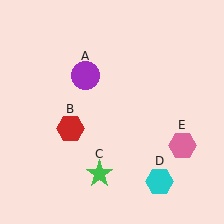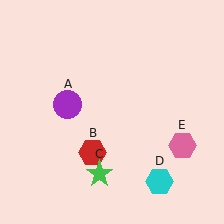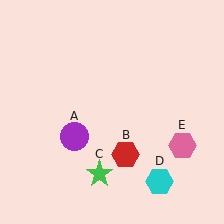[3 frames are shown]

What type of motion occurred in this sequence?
The purple circle (object A), red hexagon (object B) rotated counterclockwise around the center of the scene.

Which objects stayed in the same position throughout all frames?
Green star (object C) and cyan hexagon (object D) and pink hexagon (object E) remained stationary.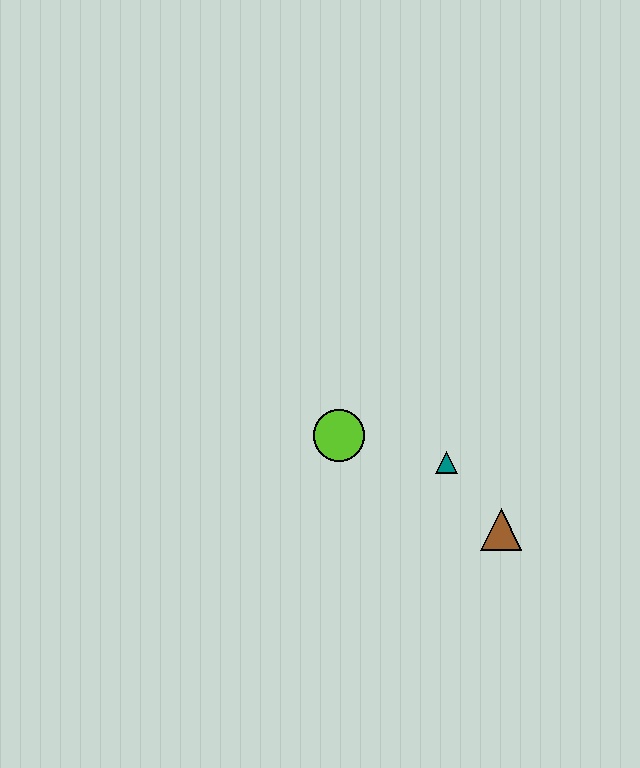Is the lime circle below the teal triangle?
No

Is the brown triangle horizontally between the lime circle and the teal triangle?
No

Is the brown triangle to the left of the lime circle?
No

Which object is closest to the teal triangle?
The brown triangle is closest to the teal triangle.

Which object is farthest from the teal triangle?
The lime circle is farthest from the teal triangle.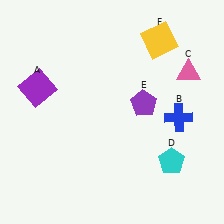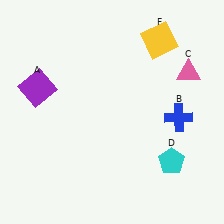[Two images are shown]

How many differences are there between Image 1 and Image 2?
There is 1 difference between the two images.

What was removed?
The purple pentagon (E) was removed in Image 2.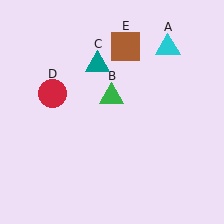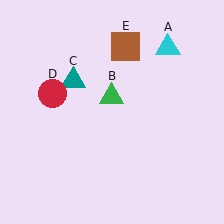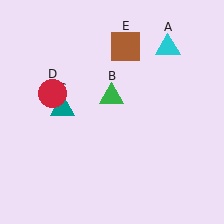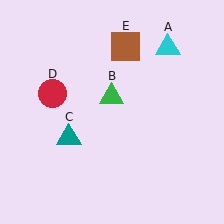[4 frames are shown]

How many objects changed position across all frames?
1 object changed position: teal triangle (object C).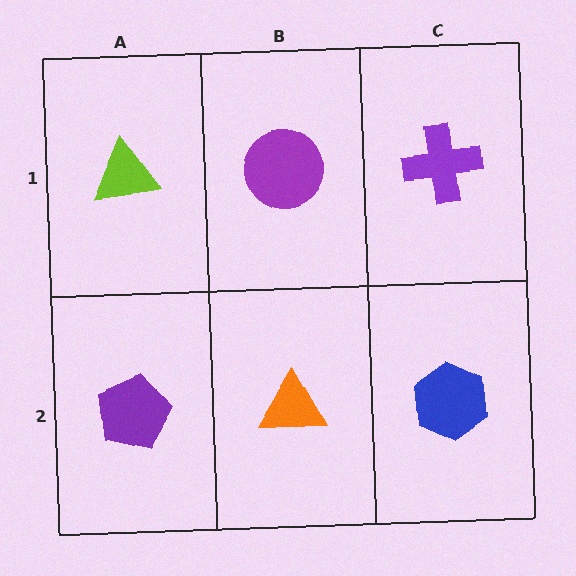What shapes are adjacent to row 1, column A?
A purple pentagon (row 2, column A), a purple circle (row 1, column B).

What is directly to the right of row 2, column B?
A blue hexagon.